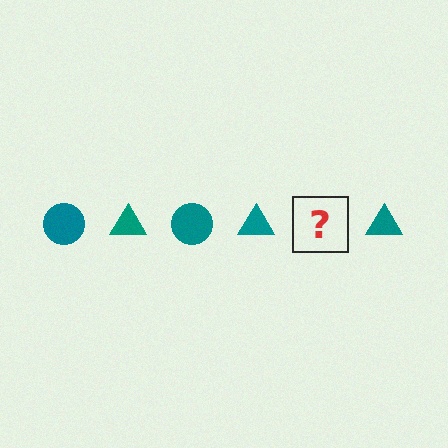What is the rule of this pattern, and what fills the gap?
The rule is that the pattern cycles through circle, triangle shapes in teal. The gap should be filled with a teal circle.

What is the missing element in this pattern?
The missing element is a teal circle.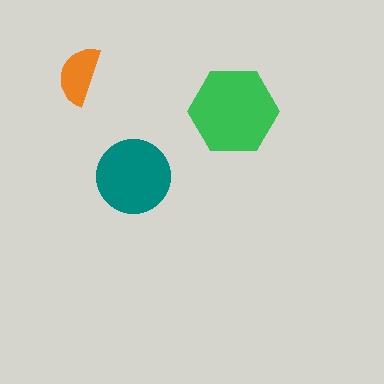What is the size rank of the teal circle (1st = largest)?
2nd.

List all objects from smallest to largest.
The orange semicircle, the teal circle, the green hexagon.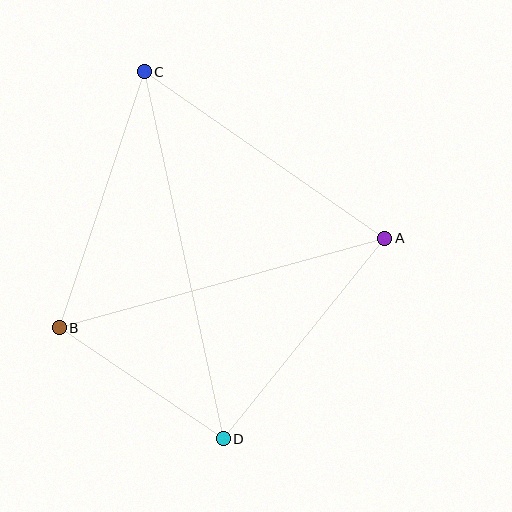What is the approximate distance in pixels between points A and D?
The distance between A and D is approximately 258 pixels.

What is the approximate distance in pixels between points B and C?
The distance between B and C is approximately 270 pixels.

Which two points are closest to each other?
Points B and D are closest to each other.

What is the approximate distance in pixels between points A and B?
The distance between A and B is approximately 337 pixels.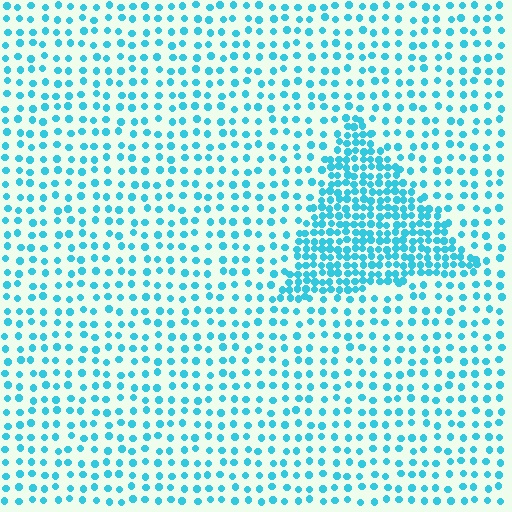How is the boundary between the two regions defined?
The boundary is defined by a change in element density (approximately 2.4x ratio). All elements are the same color, size, and shape.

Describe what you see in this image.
The image contains small cyan elements arranged at two different densities. A triangle-shaped region is visible where the elements are more densely packed than the surrounding area.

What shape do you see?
I see a triangle.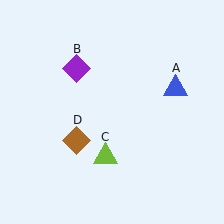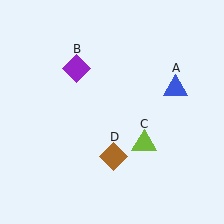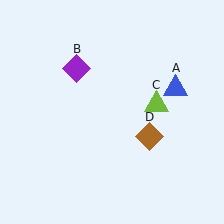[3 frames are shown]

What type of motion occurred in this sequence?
The lime triangle (object C), brown diamond (object D) rotated counterclockwise around the center of the scene.